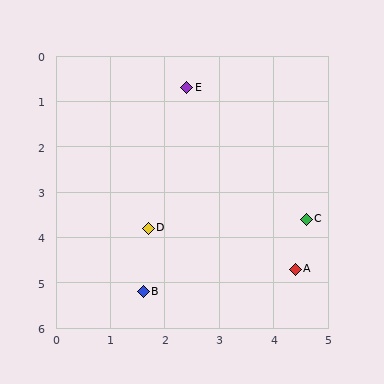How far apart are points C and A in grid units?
Points C and A are about 1.1 grid units apart.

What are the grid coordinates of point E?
Point E is at approximately (2.4, 0.7).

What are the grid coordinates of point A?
Point A is at approximately (4.4, 4.7).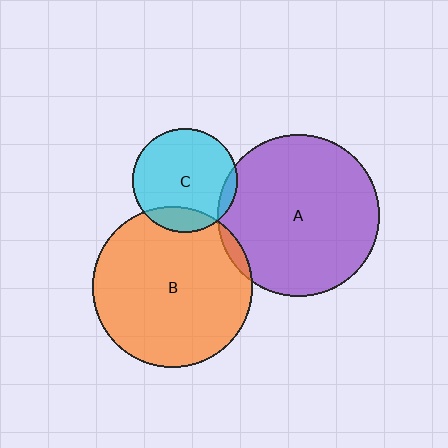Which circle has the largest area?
Circle A (purple).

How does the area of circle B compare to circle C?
Approximately 2.3 times.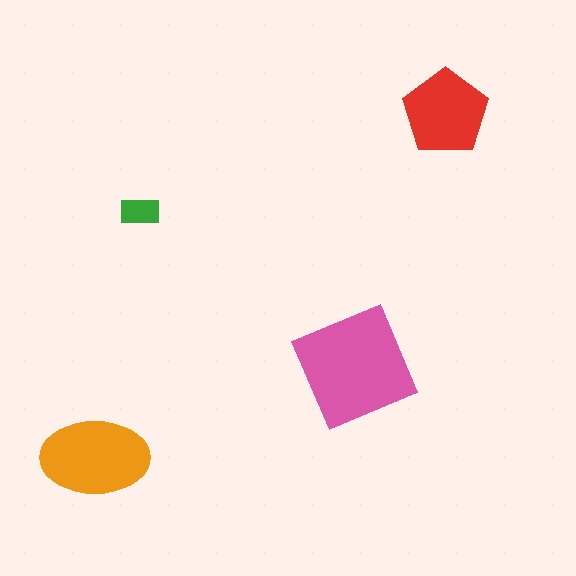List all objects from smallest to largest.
The green rectangle, the red pentagon, the orange ellipse, the pink square.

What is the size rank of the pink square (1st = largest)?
1st.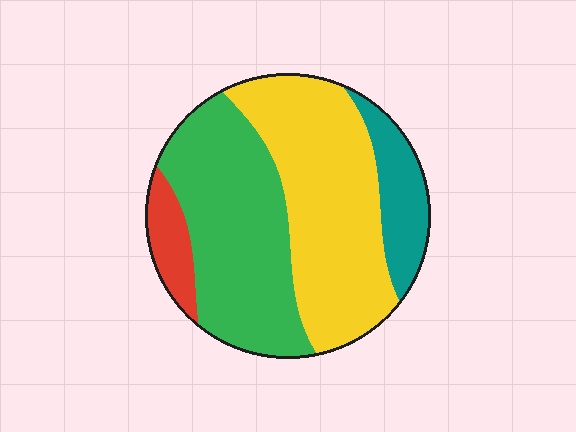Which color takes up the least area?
Red, at roughly 10%.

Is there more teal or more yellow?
Yellow.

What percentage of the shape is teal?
Teal covers roughly 10% of the shape.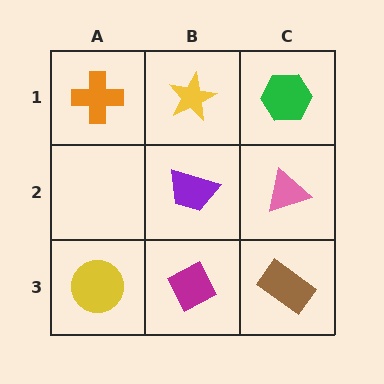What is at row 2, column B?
A purple trapezoid.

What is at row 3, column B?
A magenta diamond.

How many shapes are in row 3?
3 shapes.